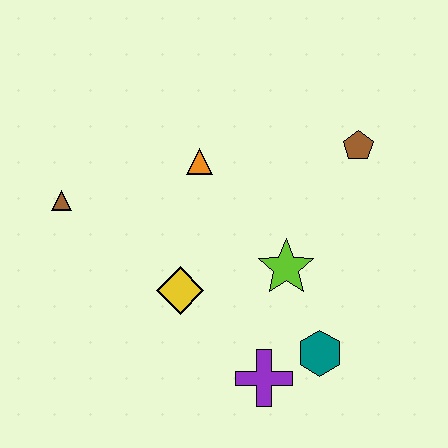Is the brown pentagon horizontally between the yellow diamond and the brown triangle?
No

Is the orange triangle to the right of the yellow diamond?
Yes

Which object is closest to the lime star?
The teal hexagon is closest to the lime star.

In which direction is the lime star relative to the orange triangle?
The lime star is below the orange triangle.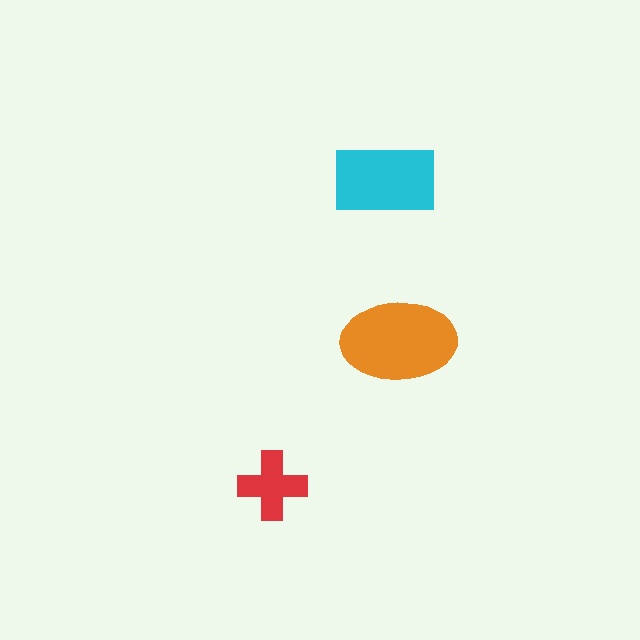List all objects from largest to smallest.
The orange ellipse, the cyan rectangle, the red cross.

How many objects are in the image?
There are 3 objects in the image.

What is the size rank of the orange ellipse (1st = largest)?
1st.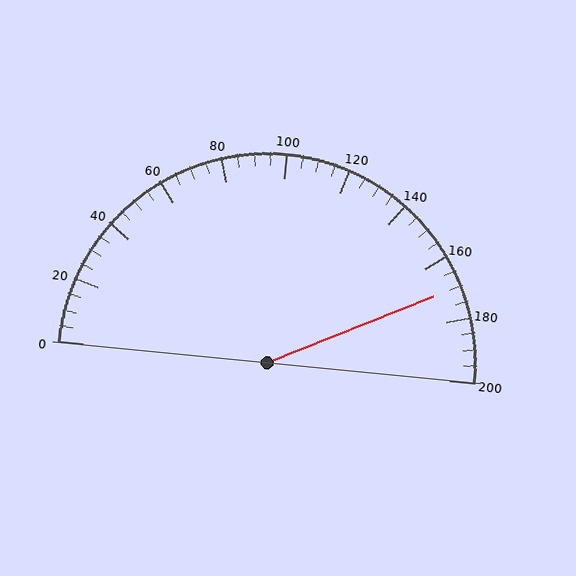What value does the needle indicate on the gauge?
The needle indicates approximately 170.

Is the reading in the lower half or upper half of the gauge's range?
The reading is in the upper half of the range (0 to 200).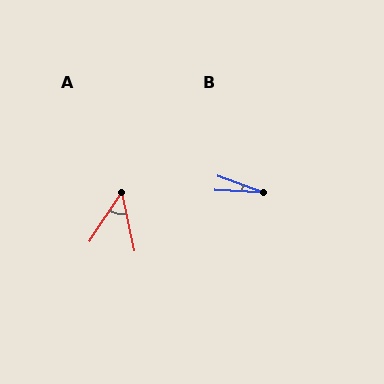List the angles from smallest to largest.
B (17°), A (45°).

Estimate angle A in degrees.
Approximately 45 degrees.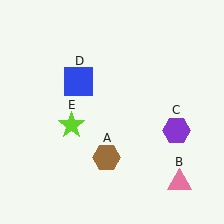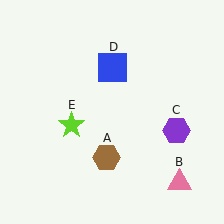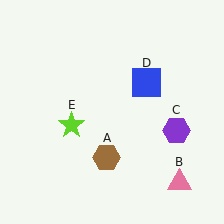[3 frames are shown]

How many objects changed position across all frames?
1 object changed position: blue square (object D).